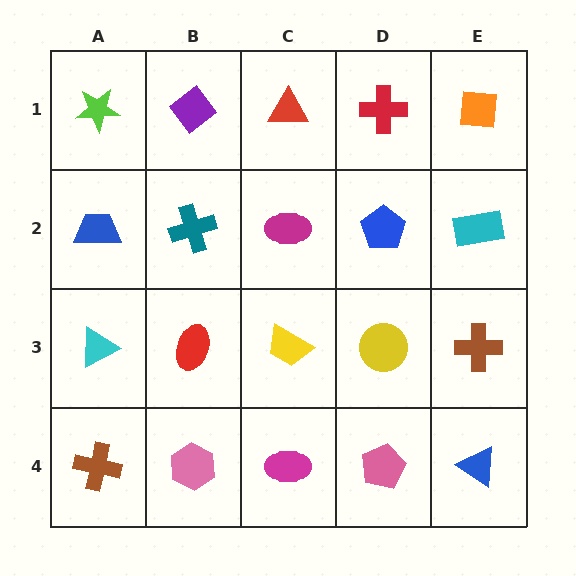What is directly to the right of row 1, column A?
A purple diamond.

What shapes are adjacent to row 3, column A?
A blue trapezoid (row 2, column A), a brown cross (row 4, column A), a red ellipse (row 3, column B).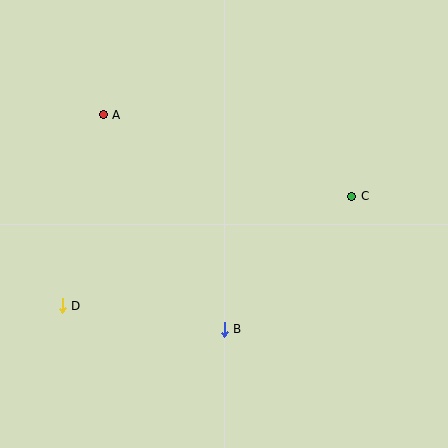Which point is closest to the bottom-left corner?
Point D is closest to the bottom-left corner.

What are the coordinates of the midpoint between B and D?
The midpoint between B and D is at (143, 318).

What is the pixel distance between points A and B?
The distance between A and B is 246 pixels.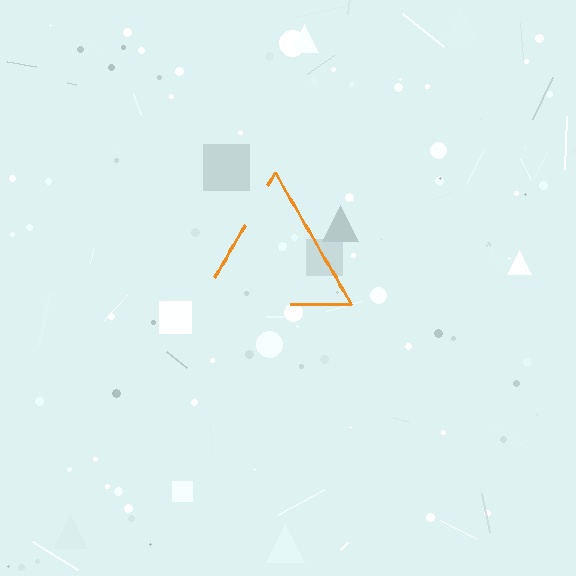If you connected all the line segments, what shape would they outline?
They would outline a triangle.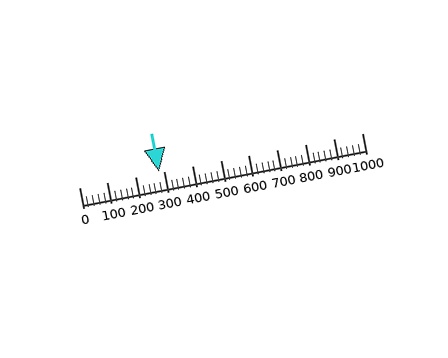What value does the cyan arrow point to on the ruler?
The cyan arrow points to approximately 283.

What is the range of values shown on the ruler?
The ruler shows values from 0 to 1000.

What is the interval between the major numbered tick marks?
The major tick marks are spaced 100 units apart.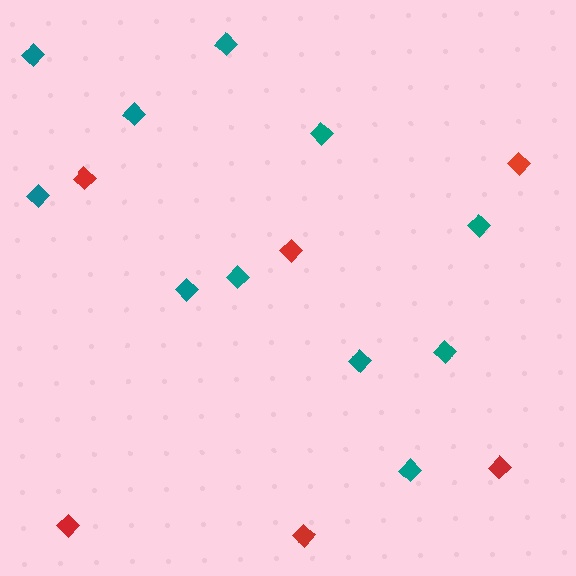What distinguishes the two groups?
There are 2 groups: one group of red diamonds (6) and one group of teal diamonds (11).